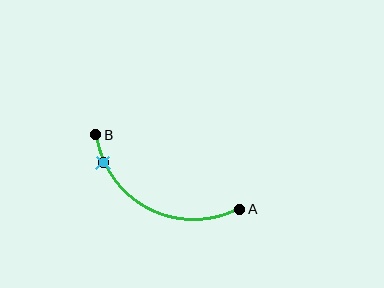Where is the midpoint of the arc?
The arc midpoint is the point on the curve farthest from the straight line joining A and B. It sits below that line.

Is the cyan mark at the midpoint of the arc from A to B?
No. The cyan mark lies on the arc but is closer to endpoint B. The arc midpoint would be at the point on the curve equidistant along the arc from both A and B.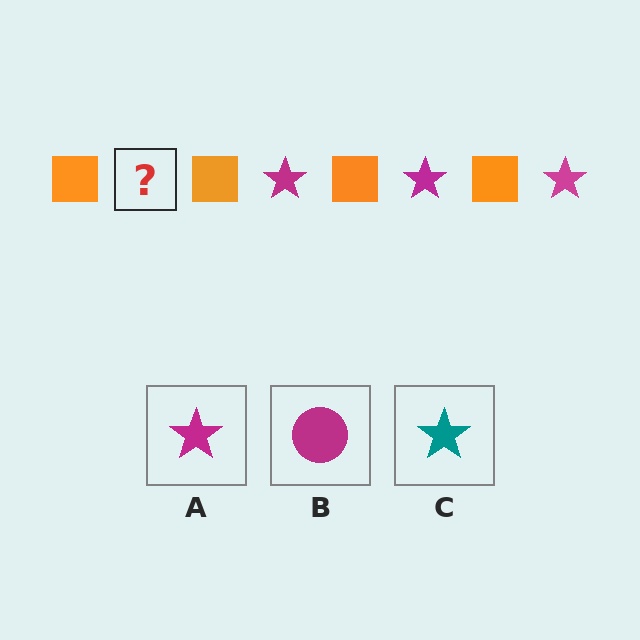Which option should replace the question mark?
Option A.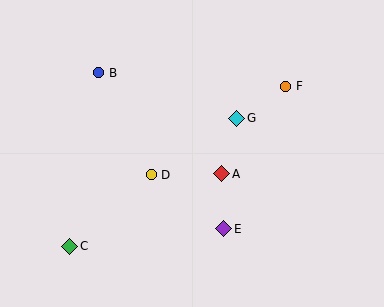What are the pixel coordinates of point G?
Point G is at (237, 118).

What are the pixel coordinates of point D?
Point D is at (151, 175).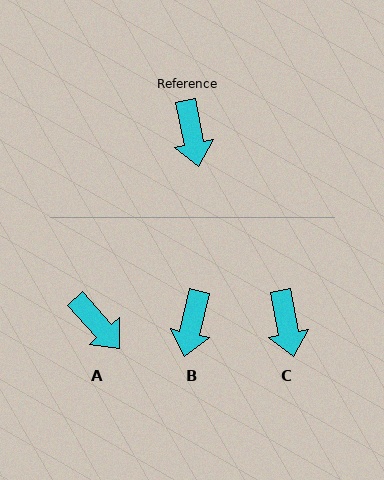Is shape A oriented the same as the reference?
No, it is off by about 31 degrees.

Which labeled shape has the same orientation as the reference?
C.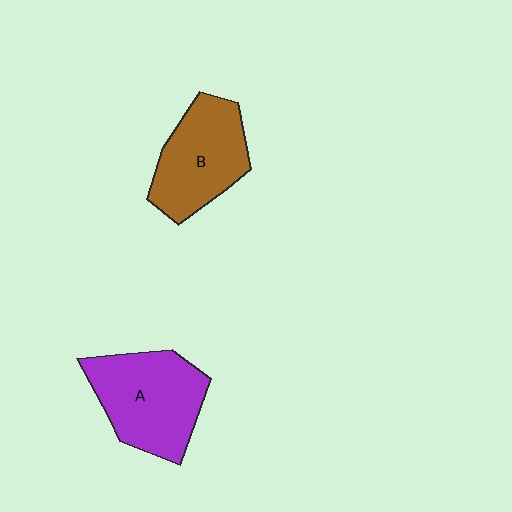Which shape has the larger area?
Shape A (purple).